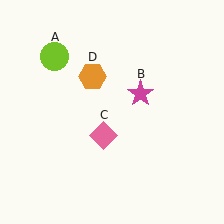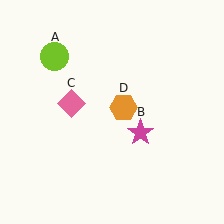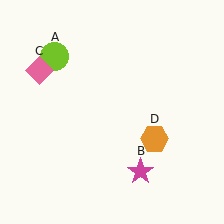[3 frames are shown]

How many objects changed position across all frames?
3 objects changed position: magenta star (object B), pink diamond (object C), orange hexagon (object D).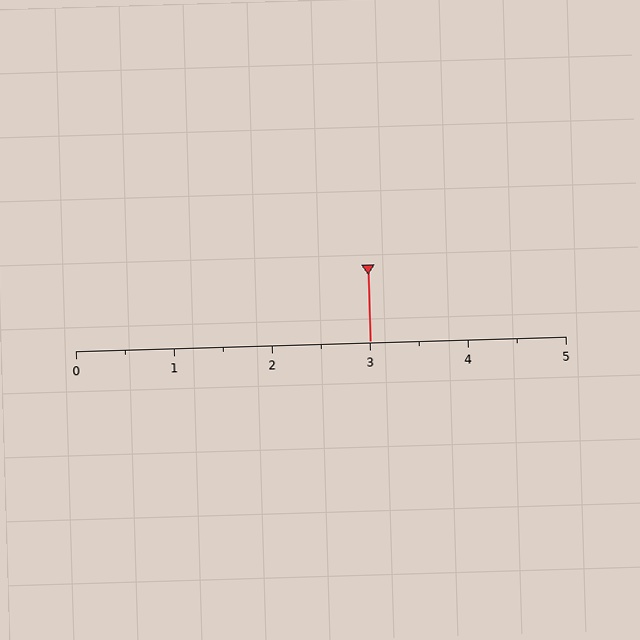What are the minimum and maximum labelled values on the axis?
The axis runs from 0 to 5.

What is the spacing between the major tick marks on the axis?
The major ticks are spaced 1 apart.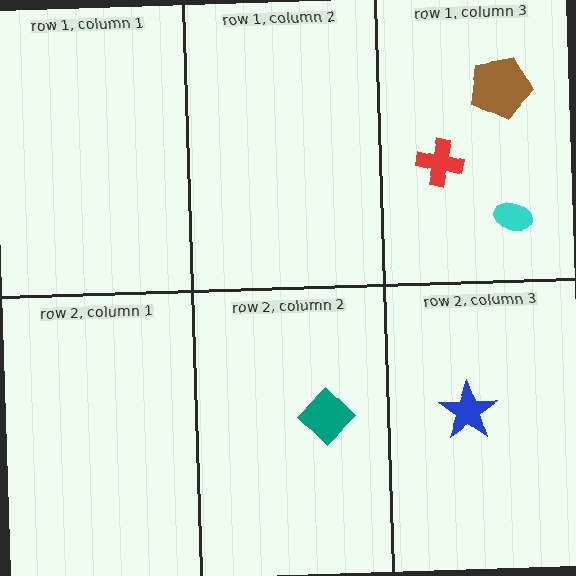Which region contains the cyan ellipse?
The row 1, column 3 region.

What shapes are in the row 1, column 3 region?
The cyan ellipse, the brown pentagon, the red cross.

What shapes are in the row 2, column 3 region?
The blue star.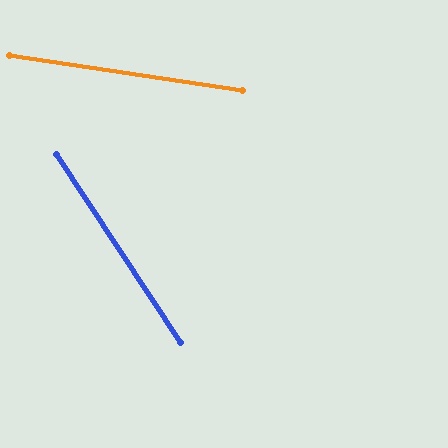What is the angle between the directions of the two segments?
Approximately 48 degrees.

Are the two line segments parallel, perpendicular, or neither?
Neither parallel nor perpendicular — they differ by about 48°.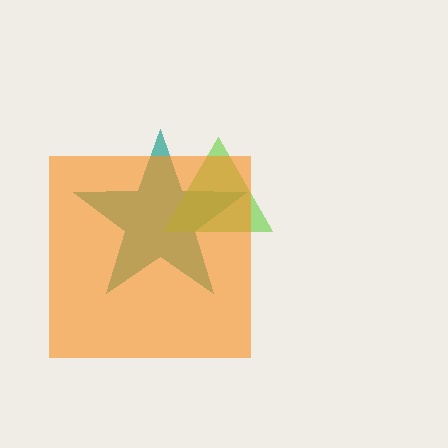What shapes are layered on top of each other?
The layered shapes are: a teal star, a lime triangle, an orange square.